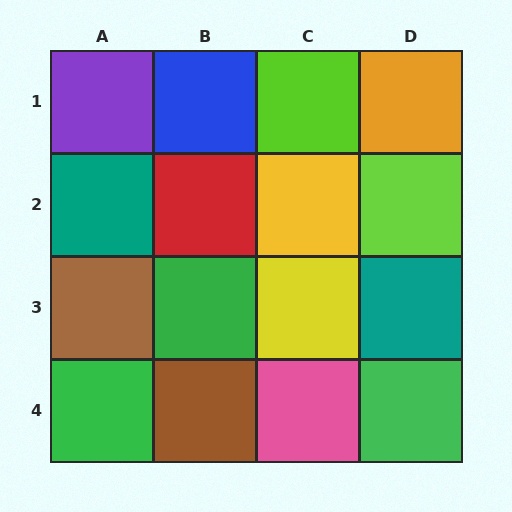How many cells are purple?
1 cell is purple.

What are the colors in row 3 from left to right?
Brown, green, yellow, teal.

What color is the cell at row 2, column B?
Red.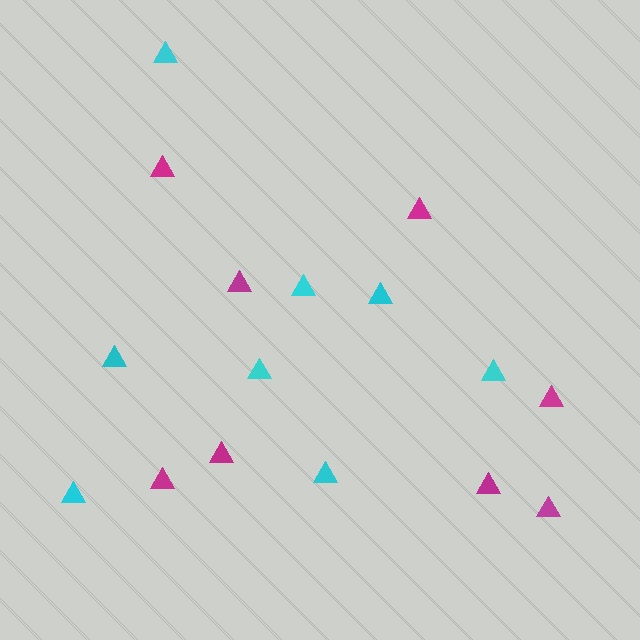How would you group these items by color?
There are 2 groups: one group of cyan triangles (8) and one group of magenta triangles (8).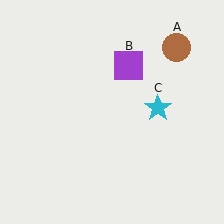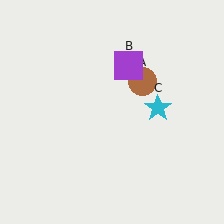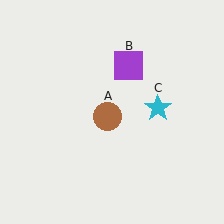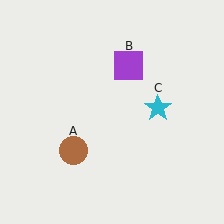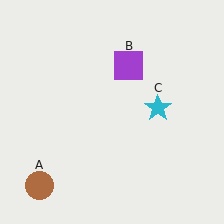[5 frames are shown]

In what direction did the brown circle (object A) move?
The brown circle (object A) moved down and to the left.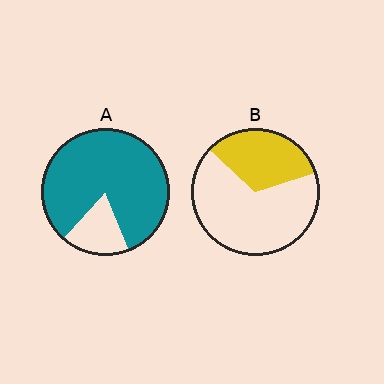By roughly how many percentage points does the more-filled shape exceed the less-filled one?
By roughly 50 percentage points (A over B).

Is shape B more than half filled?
No.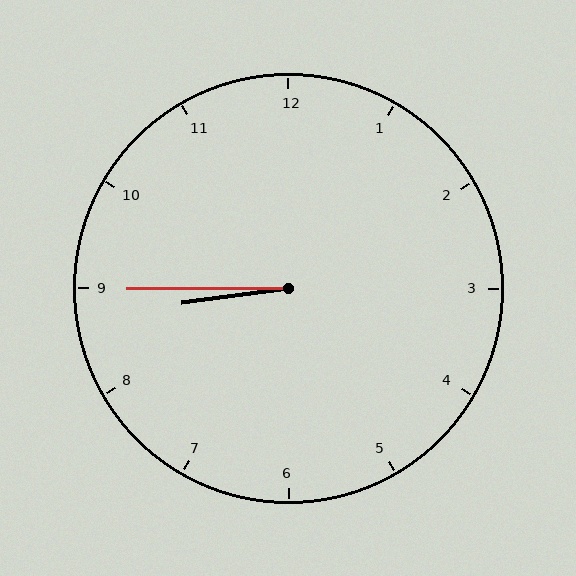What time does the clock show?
8:45.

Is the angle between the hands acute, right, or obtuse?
It is acute.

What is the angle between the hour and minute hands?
Approximately 8 degrees.